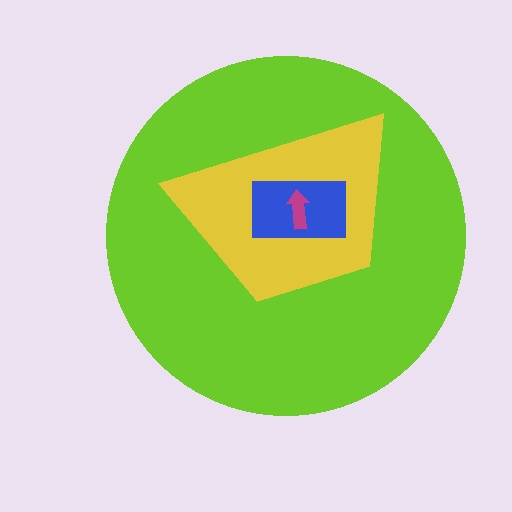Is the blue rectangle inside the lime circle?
Yes.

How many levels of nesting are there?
4.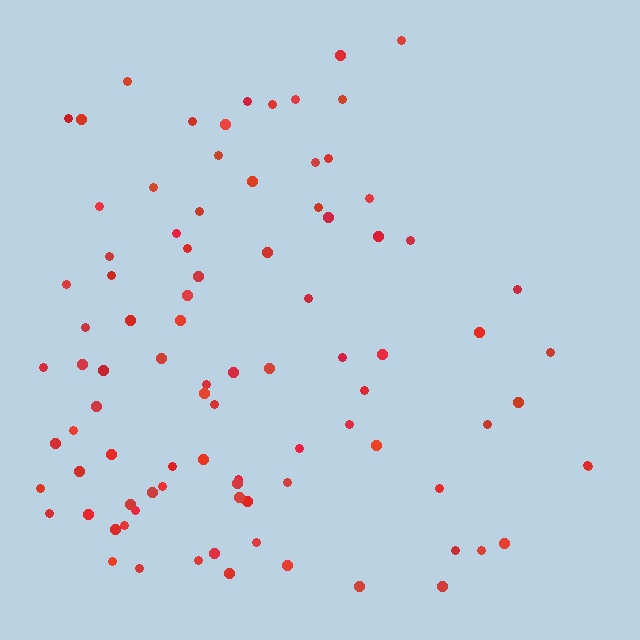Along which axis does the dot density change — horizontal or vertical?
Horizontal.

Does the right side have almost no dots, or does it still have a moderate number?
Still a moderate number, just noticeably fewer than the left.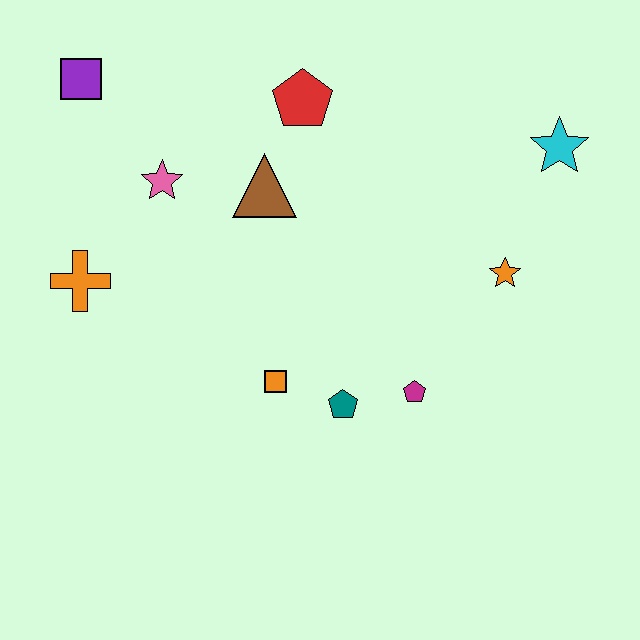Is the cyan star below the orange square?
No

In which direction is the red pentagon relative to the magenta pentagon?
The red pentagon is above the magenta pentagon.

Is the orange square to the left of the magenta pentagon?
Yes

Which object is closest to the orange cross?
The pink star is closest to the orange cross.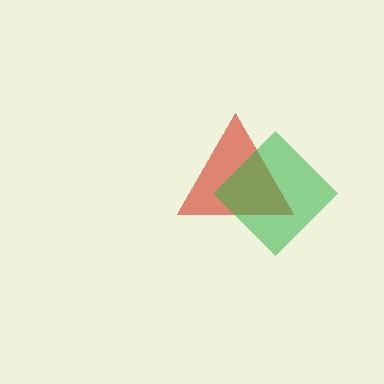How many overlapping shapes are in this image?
There are 2 overlapping shapes in the image.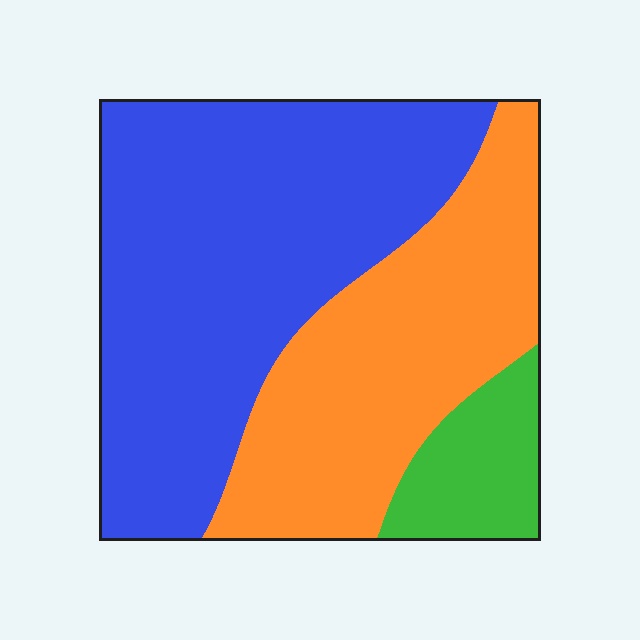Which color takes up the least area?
Green, at roughly 10%.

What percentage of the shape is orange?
Orange takes up between a third and a half of the shape.